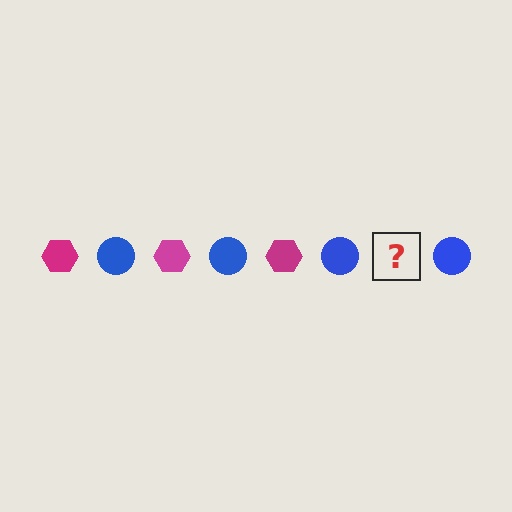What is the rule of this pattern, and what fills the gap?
The rule is that the pattern alternates between magenta hexagon and blue circle. The gap should be filled with a magenta hexagon.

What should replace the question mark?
The question mark should be replaced with a magenta hexagon.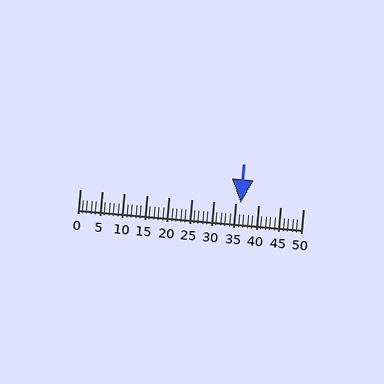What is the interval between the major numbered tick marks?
The major tick marks are spaced 5 units apart.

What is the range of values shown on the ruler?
The ruler shows values from 0 to 50.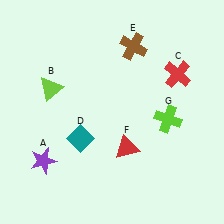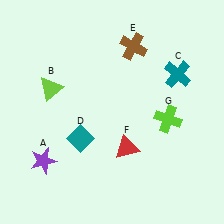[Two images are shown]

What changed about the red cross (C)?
In Image 1, C is red. In Image 2, it changed to teal.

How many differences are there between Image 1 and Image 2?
There is 1 difference between the two images.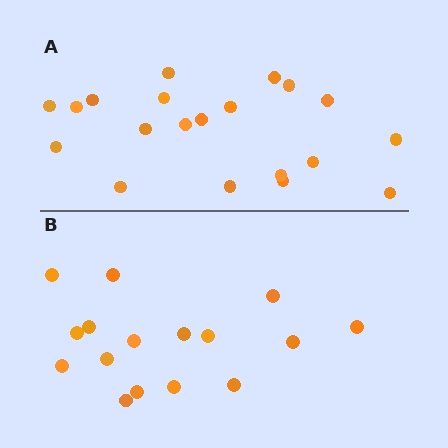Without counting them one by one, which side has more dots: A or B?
Region A (the top region) has more dots.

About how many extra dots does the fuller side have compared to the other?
Region A has about 4 more dots than region B.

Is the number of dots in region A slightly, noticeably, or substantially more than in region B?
Region A has noticeably more, but not dramatically so. The ratio is roughly 1.2 to 1.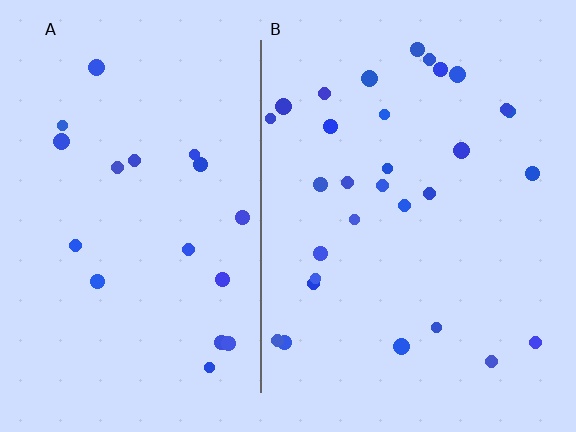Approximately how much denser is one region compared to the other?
Approximately 1.6× — region B over region A.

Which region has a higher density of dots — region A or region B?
B (the right).